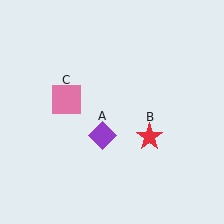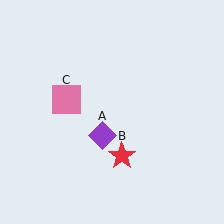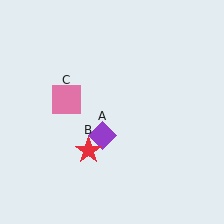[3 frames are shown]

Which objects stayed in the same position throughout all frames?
Purple diamond (object A) and pink square (object C) remained stationary.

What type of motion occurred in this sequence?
The red star (object B) rotated clockwise around the center of the scene.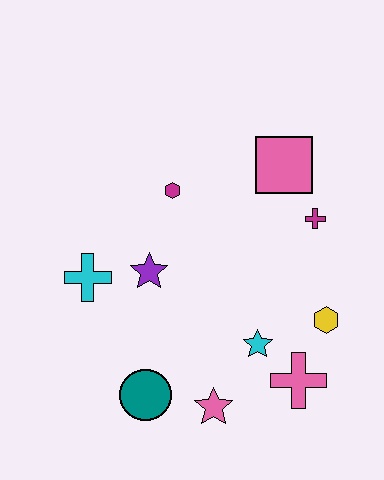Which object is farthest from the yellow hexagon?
The cyan cross is farthest from the yellow hexagon.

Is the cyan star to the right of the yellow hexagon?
No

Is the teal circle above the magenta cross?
No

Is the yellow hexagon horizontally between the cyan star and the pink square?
No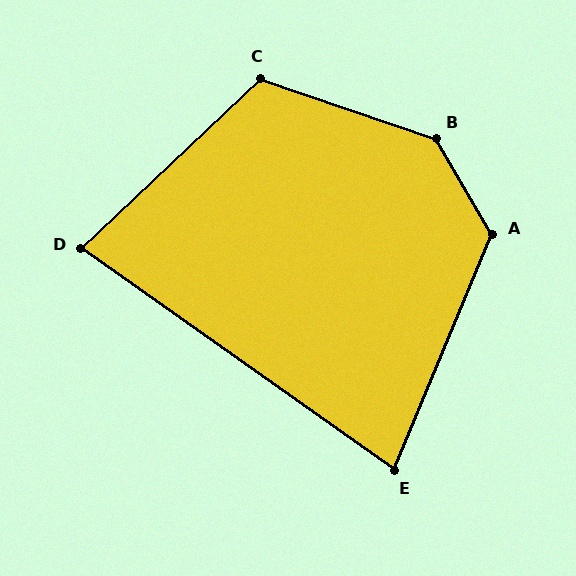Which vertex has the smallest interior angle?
E, at approximately 77 degrees.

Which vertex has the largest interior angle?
B, at approximately 138 degrees.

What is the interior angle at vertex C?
Approximately 118 degrees (obtuse).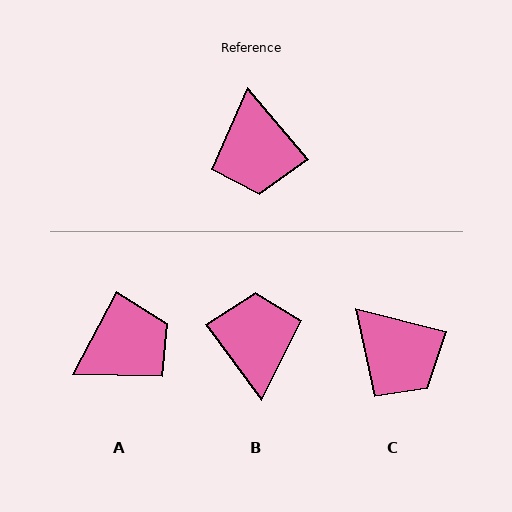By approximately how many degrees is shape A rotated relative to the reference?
Approximately 112 degrees counter-clockwise.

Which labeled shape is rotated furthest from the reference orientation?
B, about 176 degrees away.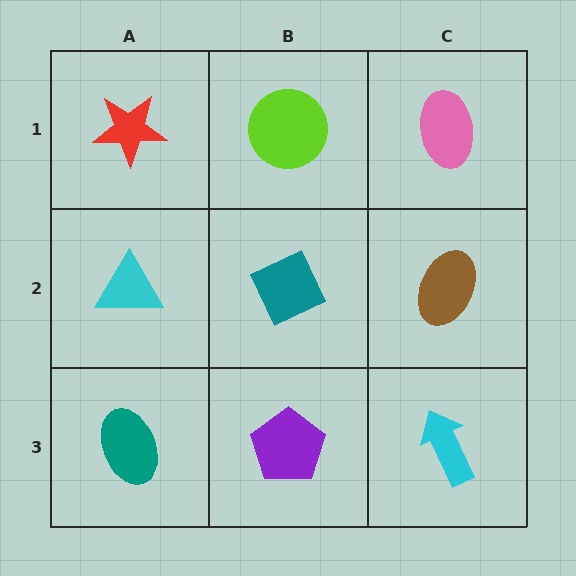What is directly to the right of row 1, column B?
A pink ellipse.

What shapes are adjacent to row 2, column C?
A pink ellipse (row 1, column C), a cyan arrow (row 3, column C), a teal diamond (row 2, column B).